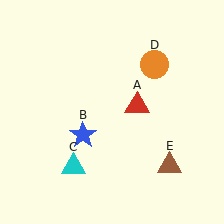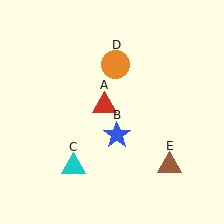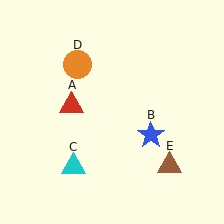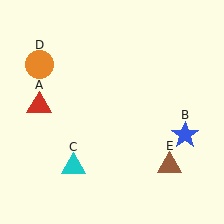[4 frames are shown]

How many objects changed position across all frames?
3 objects changed position: red triangle (object A), blue star (object B), orange circle (object D).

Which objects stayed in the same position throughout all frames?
Cyan triangle (object C) and brown triangle (object E) remained stationary.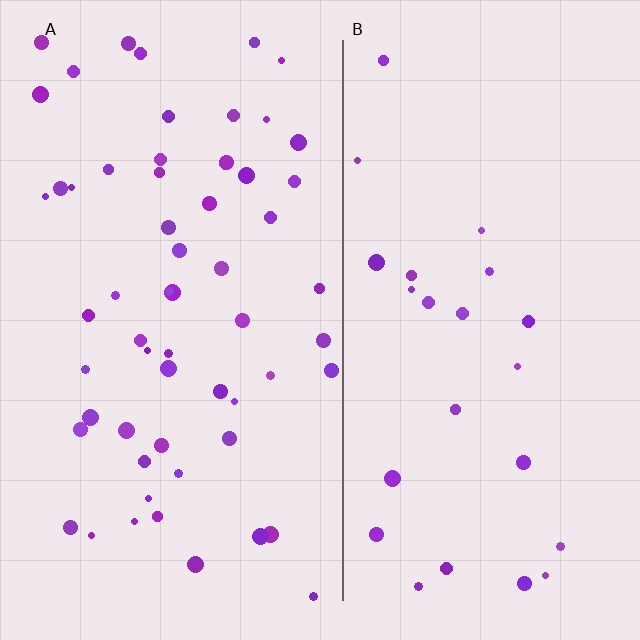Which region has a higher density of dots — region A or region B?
A (the left).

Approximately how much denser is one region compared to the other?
Approximately 2.5× — region A over region B.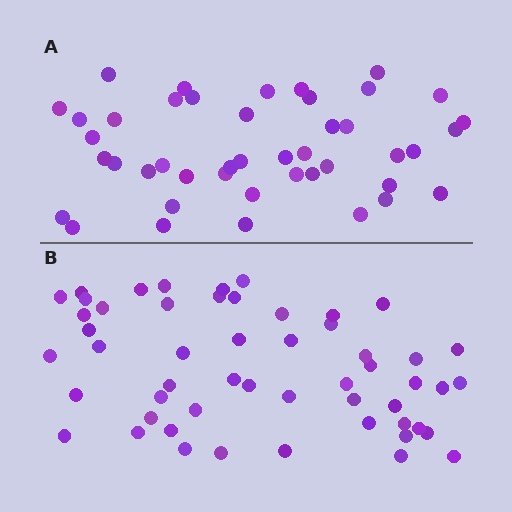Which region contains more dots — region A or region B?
Region B (the bottom region) has more dots.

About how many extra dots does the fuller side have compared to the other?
Region B has roughly 8 or so more dots than region A.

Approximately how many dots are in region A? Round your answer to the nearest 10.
About 40 dots. (The exact count is 44, which rounds to 40.)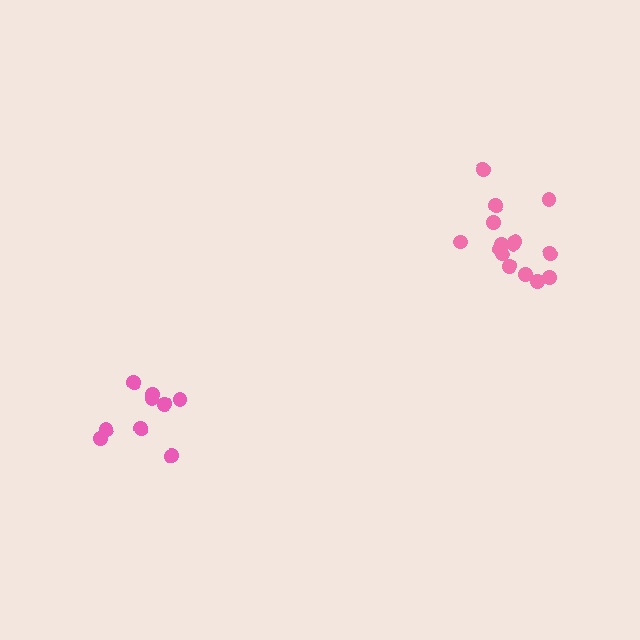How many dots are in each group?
Group 1: 15 dots, Group 2: 9 dots (24 total).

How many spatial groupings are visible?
There are 2 spatial groupings.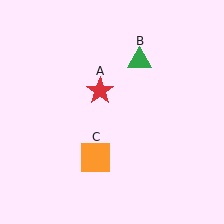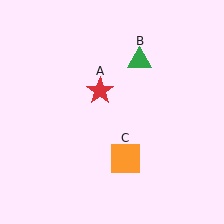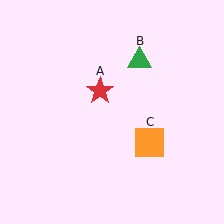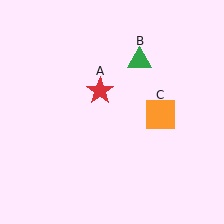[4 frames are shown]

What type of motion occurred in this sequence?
The orange square (object C) rotated counterclockwise around the center of the scene.